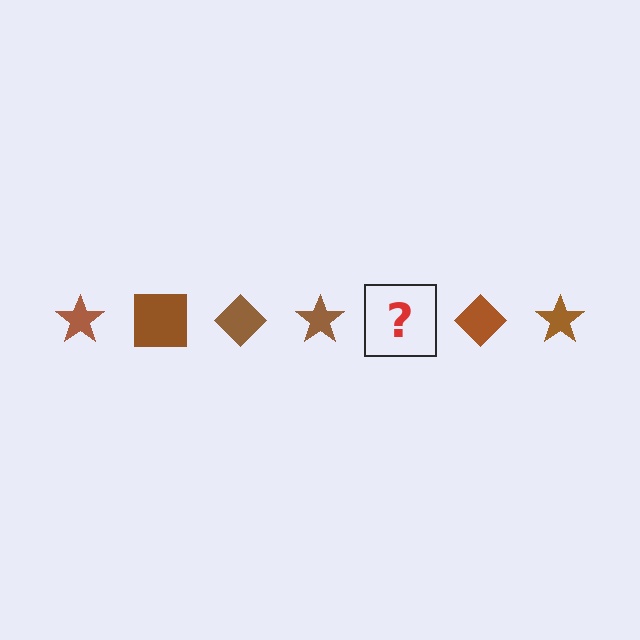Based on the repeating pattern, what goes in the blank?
The blank should be a brown square.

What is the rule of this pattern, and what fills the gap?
The rule is that the pattern cycles through star, square, diamond shapes in brown. The gap should be filled with a brown square.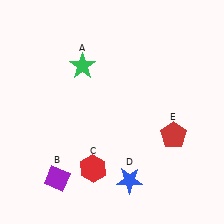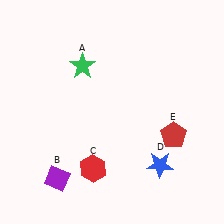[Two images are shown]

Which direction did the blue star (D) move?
The blue star (D) moved right.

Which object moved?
The blue star (D) moved right.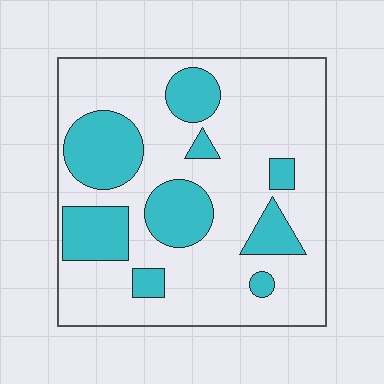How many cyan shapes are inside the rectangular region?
9.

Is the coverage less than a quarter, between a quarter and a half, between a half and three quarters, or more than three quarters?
Between a quarter and a half.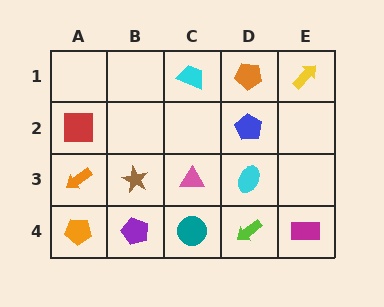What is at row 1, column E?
A yellow arrow.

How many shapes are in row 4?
5 shapes.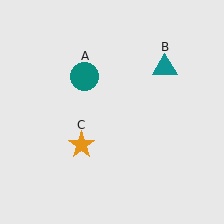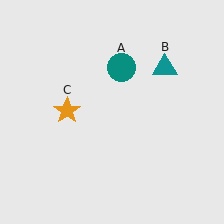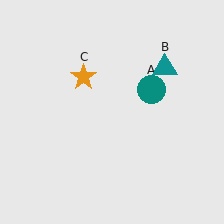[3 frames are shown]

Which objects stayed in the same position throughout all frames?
Teal triangle (object B) remained stationary.